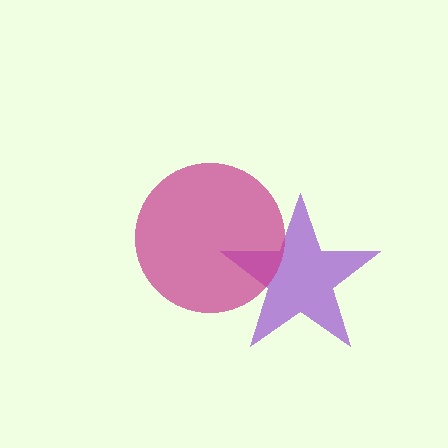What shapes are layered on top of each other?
The layered shapes are: a purple star, a magenta circle.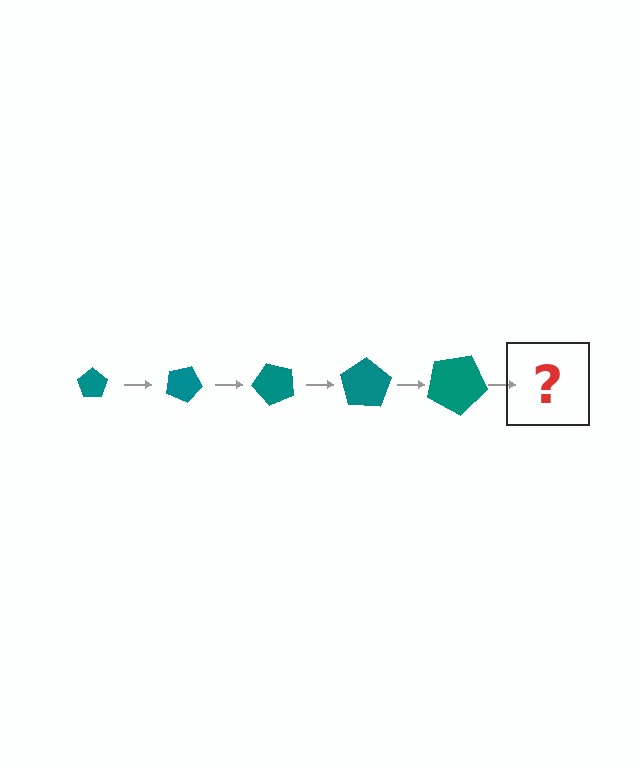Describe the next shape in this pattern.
It should be a pentagon, larger than the previous one and rotated 125 degrees from the start.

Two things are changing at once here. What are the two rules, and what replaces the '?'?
The two rules are that the pentagon grows larger each step and it rotates 25 degrees each step. The '?' should be a pentagon, larger than the previous one and rotated 125 degrees from the start.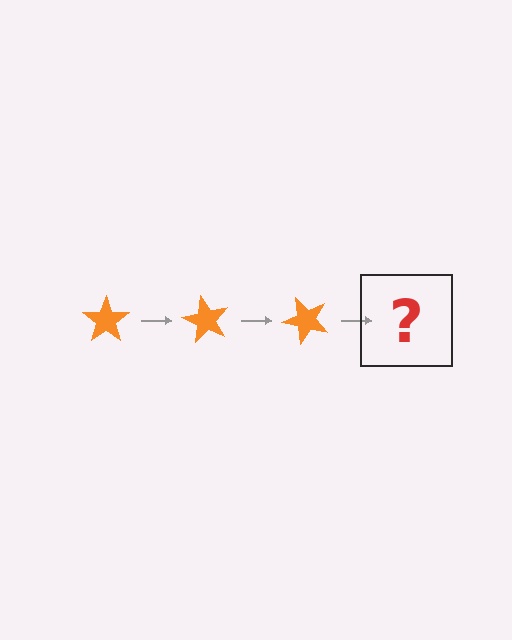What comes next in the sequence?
The next element should be an orange star rotated 180 degrees.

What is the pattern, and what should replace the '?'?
The pattern is that the star rotates 60 degrees each step. The '?' should be an orange star rotated 180 degrees.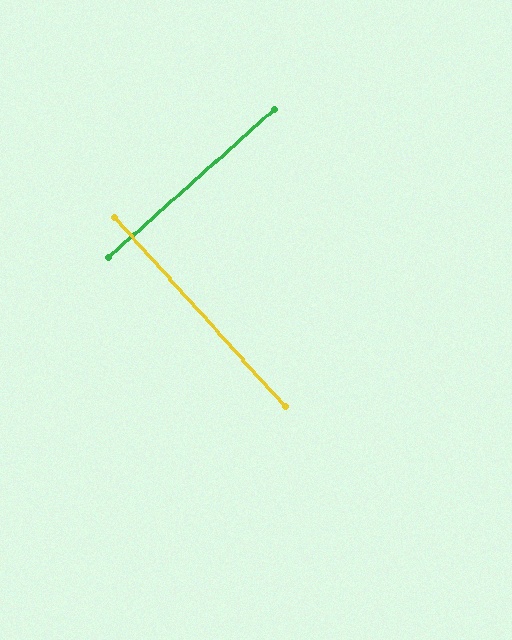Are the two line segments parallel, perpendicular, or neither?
Perpendicular — they meet at approximately 90°.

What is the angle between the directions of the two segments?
Approximately 90 degrees.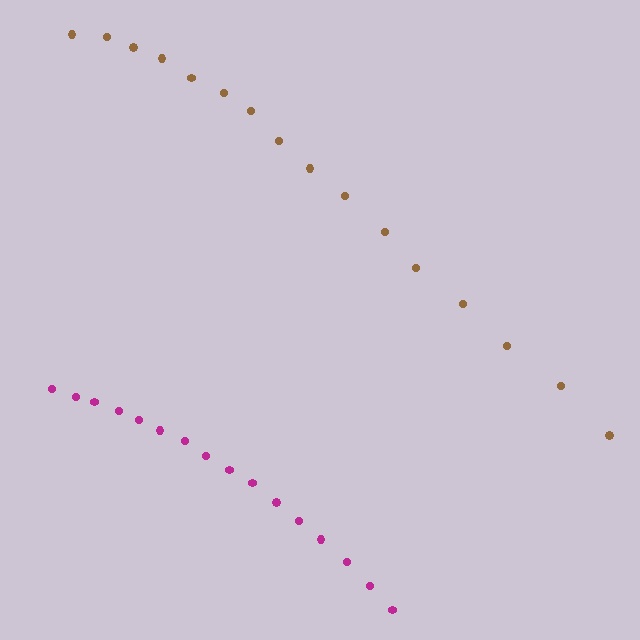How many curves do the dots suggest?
There are 2 distinct paths.